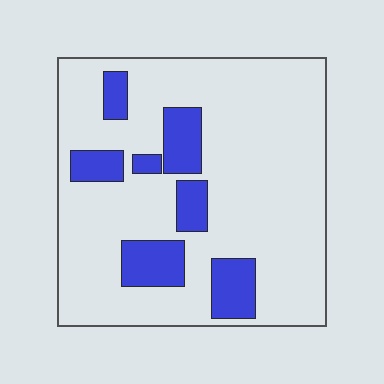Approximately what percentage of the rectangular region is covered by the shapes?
Approximately 20%.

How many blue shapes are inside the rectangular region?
7.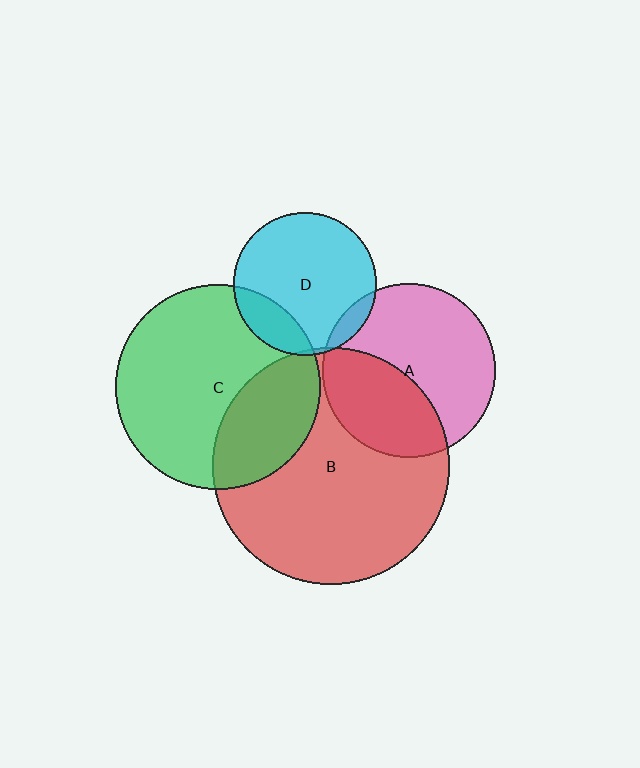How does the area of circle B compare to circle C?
Approximately 1.3 times.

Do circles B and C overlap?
Yes.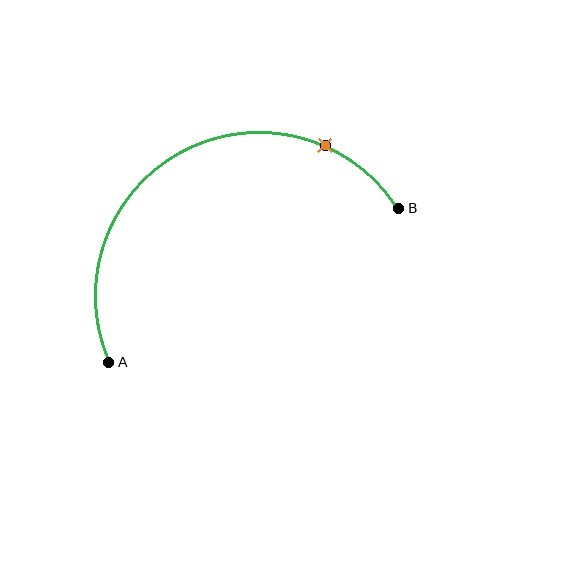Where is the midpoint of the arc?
The arc midpoint is the point on the curve farthest from the straight line joining A and B. It sits above that line.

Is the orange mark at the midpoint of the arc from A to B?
No. The orange mark lies on the arc but is closer to endpoint B. The arc midpoint would be at the point on the curve equidistant along the arc from both A and B.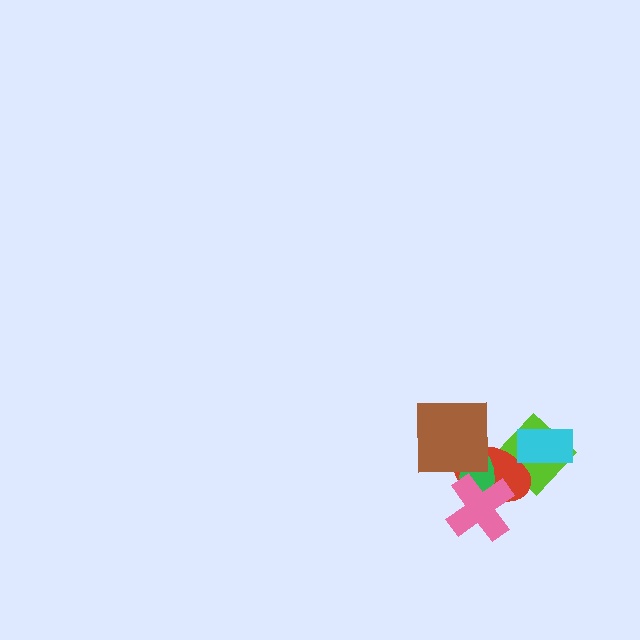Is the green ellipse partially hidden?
Yes, it is partially covered by another shape.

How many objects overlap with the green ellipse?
3 objects overlap with the green ellipse.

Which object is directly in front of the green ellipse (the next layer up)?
The pink cross is directly in front of the green ellipse.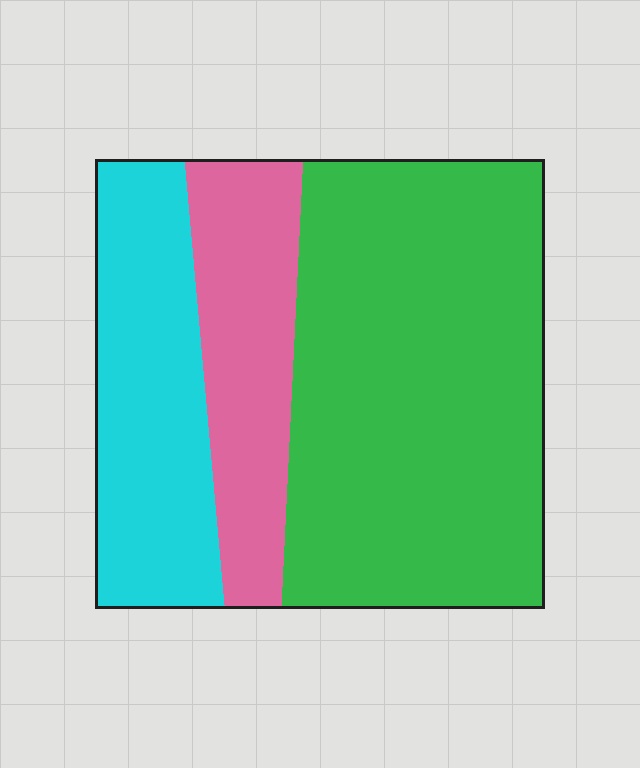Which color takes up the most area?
Green, at roughly 55%.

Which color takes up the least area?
Pink, at roughly 20%.